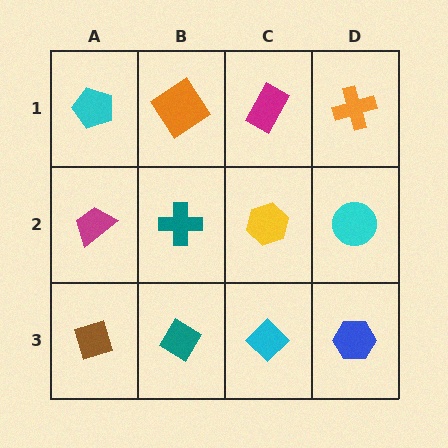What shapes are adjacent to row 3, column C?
A yellow hexagon (row 2, column C), a teal diamond (row 3, column B), a blue hexagon (row 3, column D).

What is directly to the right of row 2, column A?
A teal cross.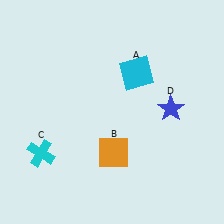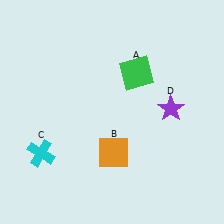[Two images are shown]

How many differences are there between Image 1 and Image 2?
There are 2 differences between the two images.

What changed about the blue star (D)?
In Image 1, D is blue. In Image 2, it changed to purple.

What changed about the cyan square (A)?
In Image 1, A is cyan. In Image 2, it changed to green.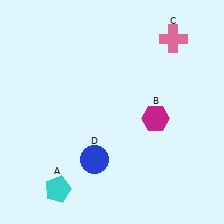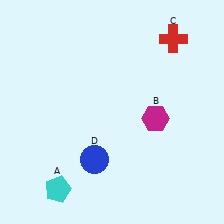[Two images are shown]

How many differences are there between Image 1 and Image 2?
There is 1 difference between the two images.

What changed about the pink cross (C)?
In Image 1, C is pink. In Image 2, it changed to red.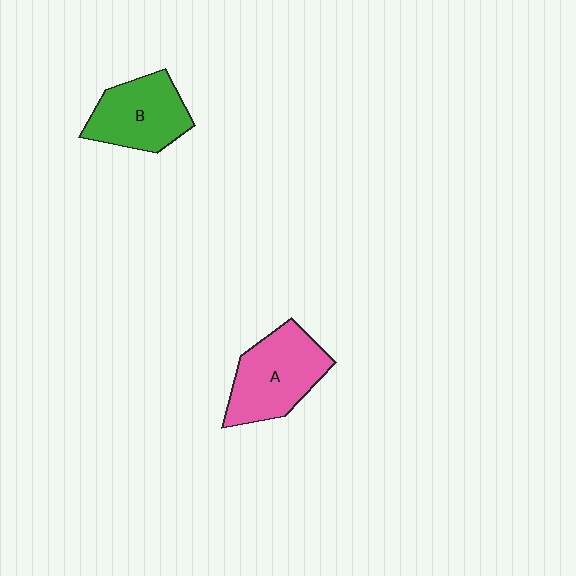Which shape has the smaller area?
Shape B (green).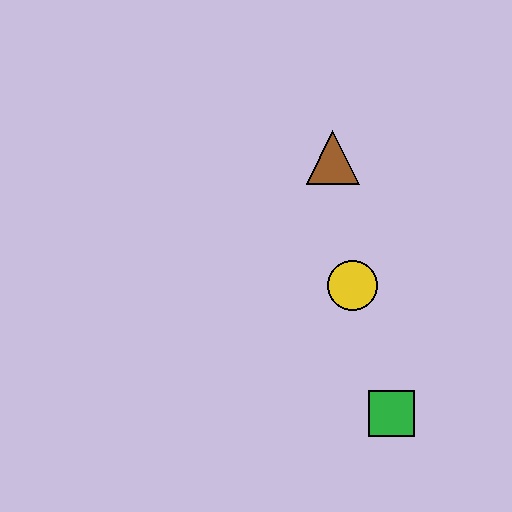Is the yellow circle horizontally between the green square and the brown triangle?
Yes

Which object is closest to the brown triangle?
The yellow circle is closest to the brown triangle.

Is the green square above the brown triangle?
No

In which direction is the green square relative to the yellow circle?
The green square is below the yellow circle.